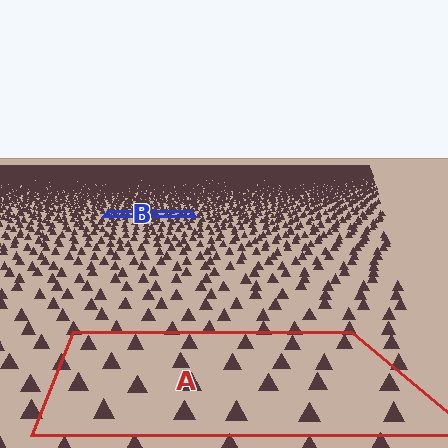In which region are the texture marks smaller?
The texture marks are smaller in region B, because it is farther away.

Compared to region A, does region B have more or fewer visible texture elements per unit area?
Region B has more texture elements per unit area — they are packed more densely because it is farther away.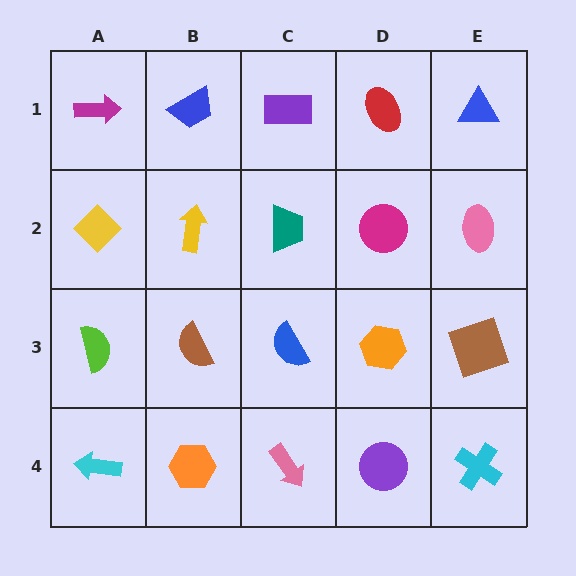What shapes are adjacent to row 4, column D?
An orange hexagon (row 3, column D), a pink arrow (row 4, column C), a cyan cross (row 4, column E).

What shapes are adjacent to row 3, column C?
A teal trapezoid (row 2, column C), a pink arrow (row 4, column C), a brown semicircle (row 3, column B), an orange hexagon (row 3, column D).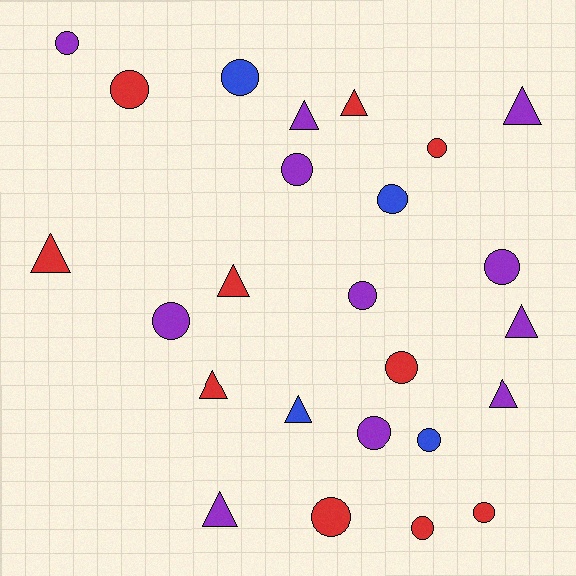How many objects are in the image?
There are 25 objects.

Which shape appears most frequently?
Circle, with 15 objects.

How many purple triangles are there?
There are 5 purple triangles.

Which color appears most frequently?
Purple, with 11 objects.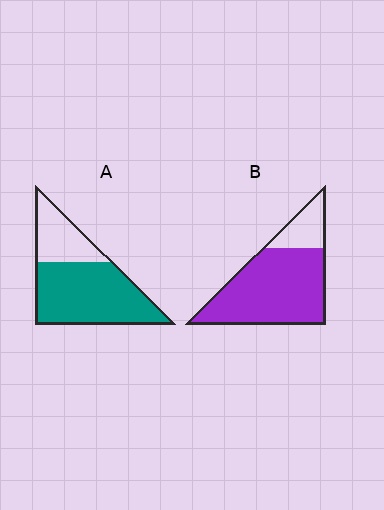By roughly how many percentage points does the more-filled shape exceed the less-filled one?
By roughly 10 percentage points (B over A).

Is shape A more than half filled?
Yes.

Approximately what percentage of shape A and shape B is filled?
A is approximately 70% and B is approximately 80%.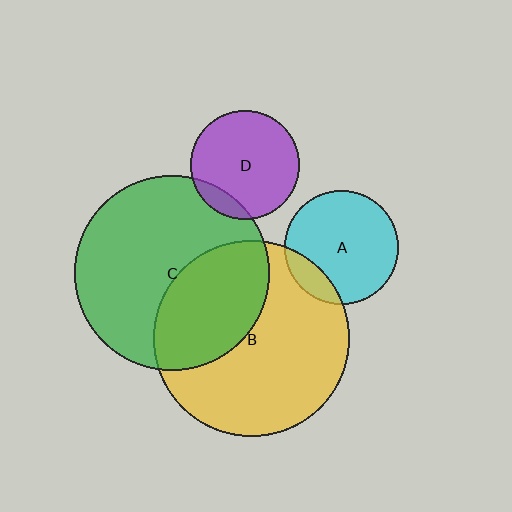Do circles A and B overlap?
Yes.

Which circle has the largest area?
Circle B (yellow).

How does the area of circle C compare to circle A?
Approximately 2.9 times.